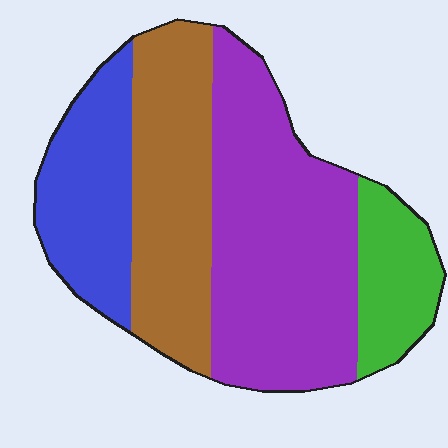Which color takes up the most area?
Purple, at roughly 40%.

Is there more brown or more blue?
Brown.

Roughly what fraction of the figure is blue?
Blue covers 19% of the figure.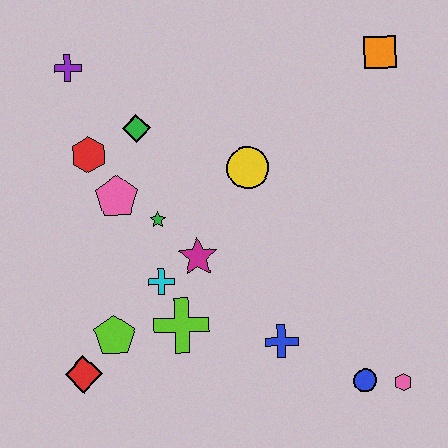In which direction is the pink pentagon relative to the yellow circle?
The pink pentagon is to the left of the yellow circle.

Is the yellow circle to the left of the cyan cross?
No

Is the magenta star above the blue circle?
Yes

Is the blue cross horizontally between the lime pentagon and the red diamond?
No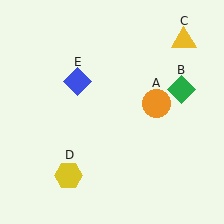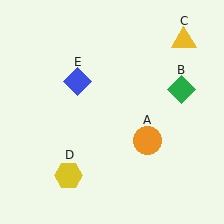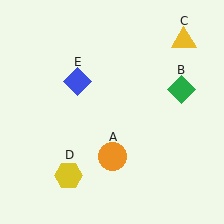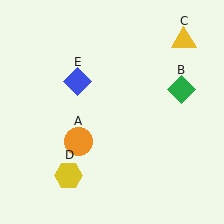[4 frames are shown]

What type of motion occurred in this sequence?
The orange circle (object A) rotated clockwise around the center of the scene.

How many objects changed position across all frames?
1 object changed position: orange circle (object A).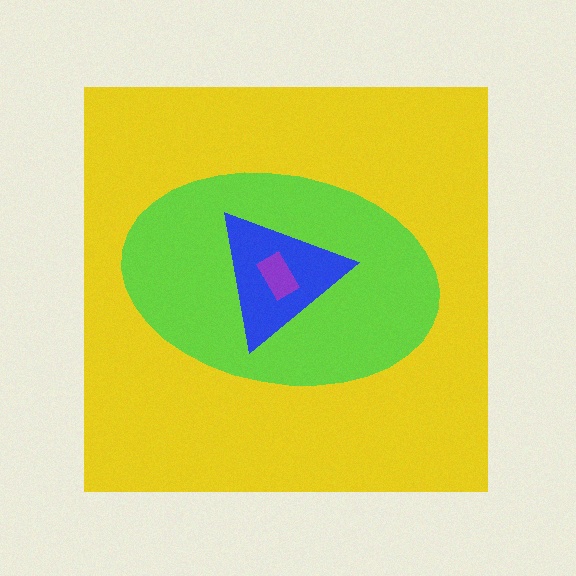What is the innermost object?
The purple rectangle.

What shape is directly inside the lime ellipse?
The blue triangle.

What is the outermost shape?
The yellow square.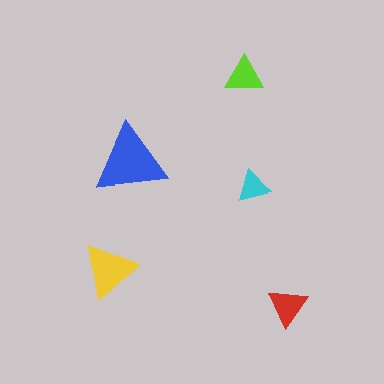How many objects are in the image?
There are 5 objects in the image.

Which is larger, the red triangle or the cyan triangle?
The red one.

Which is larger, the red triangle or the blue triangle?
The blue one.